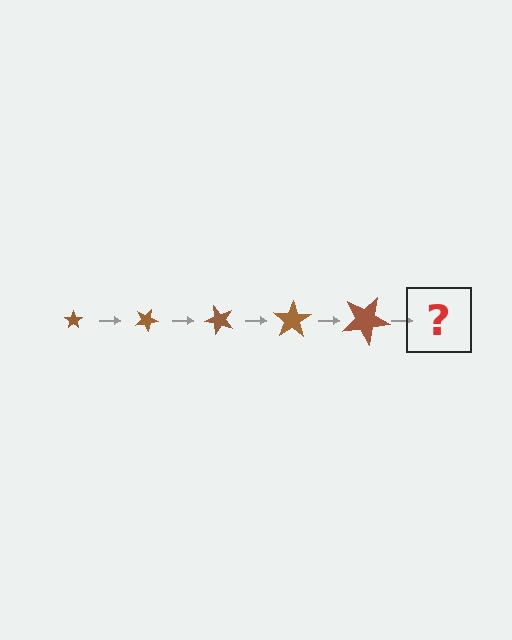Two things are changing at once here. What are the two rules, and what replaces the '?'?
The two rules are that the star grows larger each step and it rotates 25 degrees each step. The '?' should be a star, larger than the previous one and rotated 125 degrees from the start.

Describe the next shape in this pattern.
It should be a star, larger than the previous one and rotated 125 degrees from the start.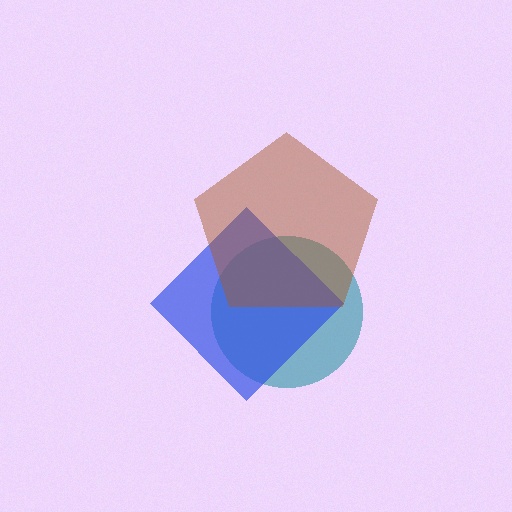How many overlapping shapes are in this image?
There are 3 overlapping shapes in the image.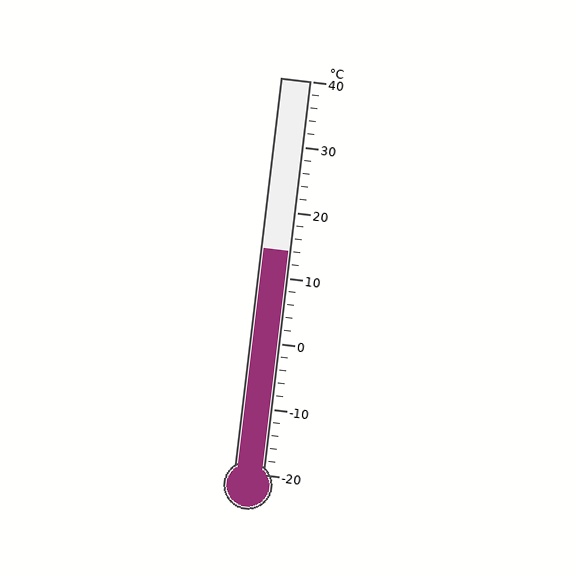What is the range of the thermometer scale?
The thermometer scale ranges from -20°C to 40°C.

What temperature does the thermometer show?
The thermometer shows approximately 14°C.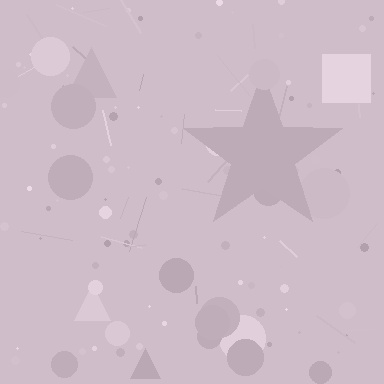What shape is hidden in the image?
A star is hidden in the image.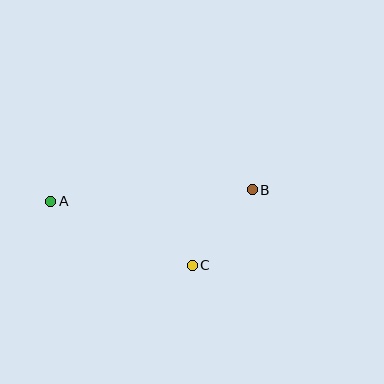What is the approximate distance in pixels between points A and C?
The distance between A and C is approximately 155 pixels.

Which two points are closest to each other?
Points B and C are closest to each other.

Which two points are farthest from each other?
Points A and B are farthest from each other.